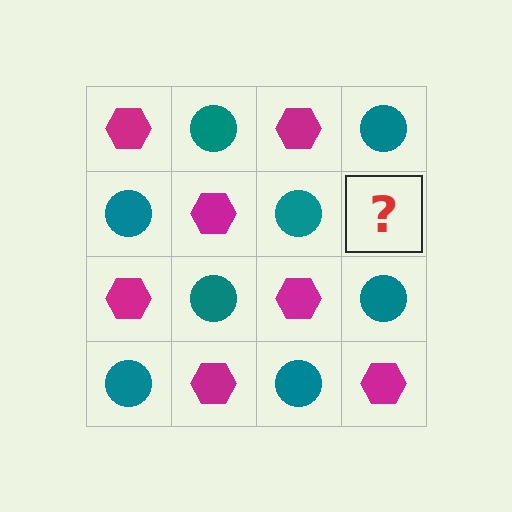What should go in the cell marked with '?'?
The missing cell should contain a magenta hexagon.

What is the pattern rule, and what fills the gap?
The rule is that it alternates magenta hexagon and teal circle in a checkerboard pattern. The gap should be filled with a magenta hexagon.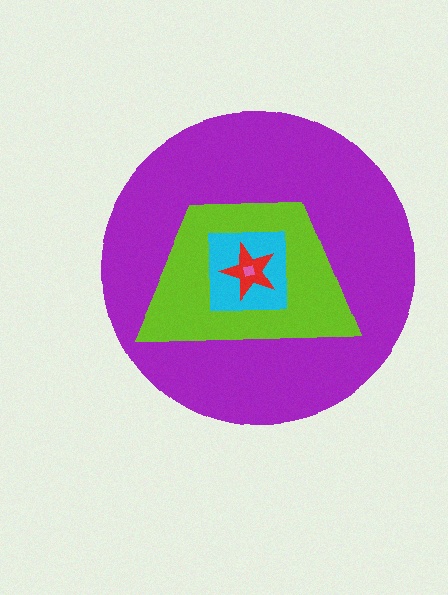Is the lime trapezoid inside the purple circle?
Yes.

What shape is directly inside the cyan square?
The red star.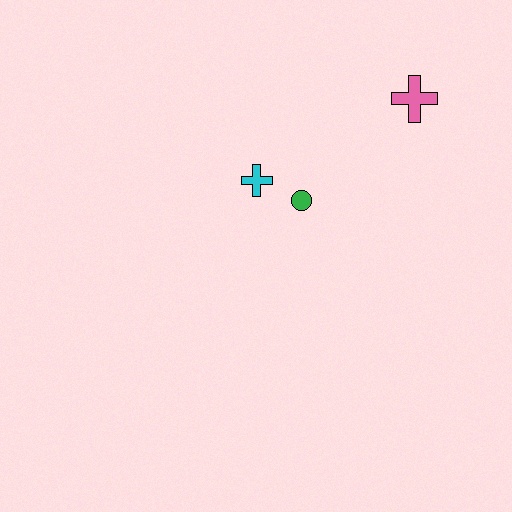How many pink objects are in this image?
There is 1 pink object.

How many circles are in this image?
There is 1 circle.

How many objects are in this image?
There are 3 objects.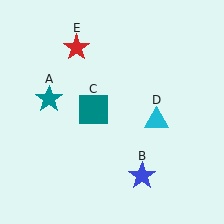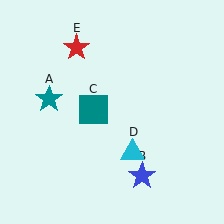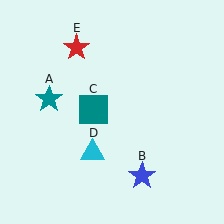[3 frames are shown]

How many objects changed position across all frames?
1 object changed position: cyan triangle (object D).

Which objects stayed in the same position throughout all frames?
Teal star (object A) and blue star (object B) and teal square (object C) and red star (object E) remained stationary.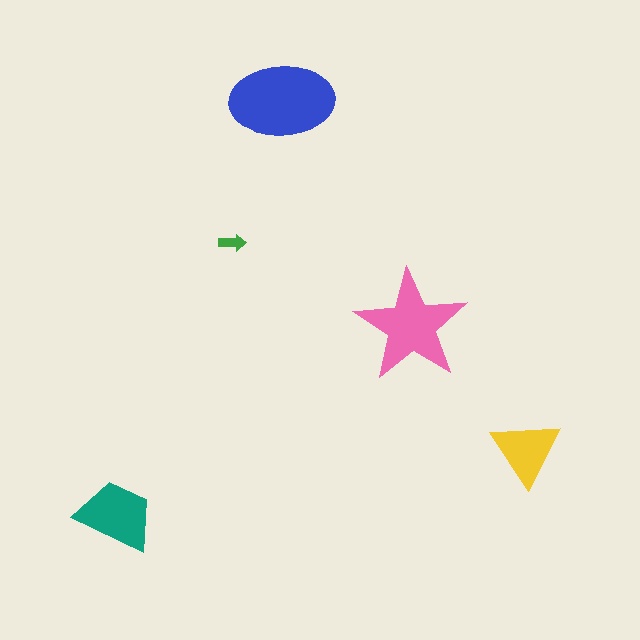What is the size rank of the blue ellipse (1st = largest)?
1st.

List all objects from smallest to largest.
The green arrow, the yellow triangle, the teal trapezoid, the pink star, the blue ellipse.